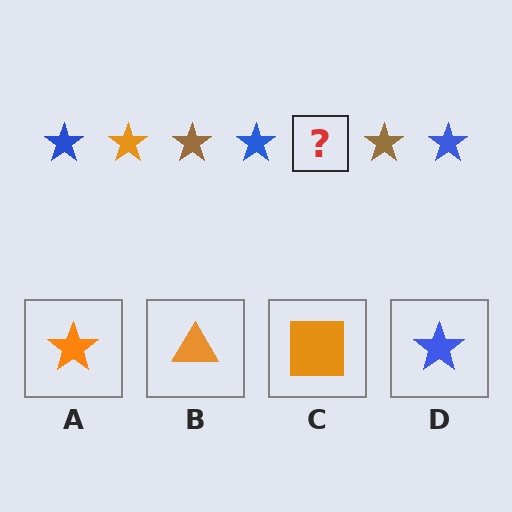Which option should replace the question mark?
Option A.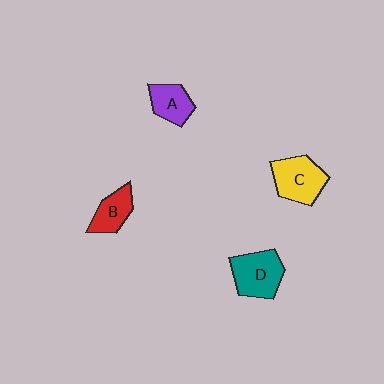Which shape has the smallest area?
Shape B (red).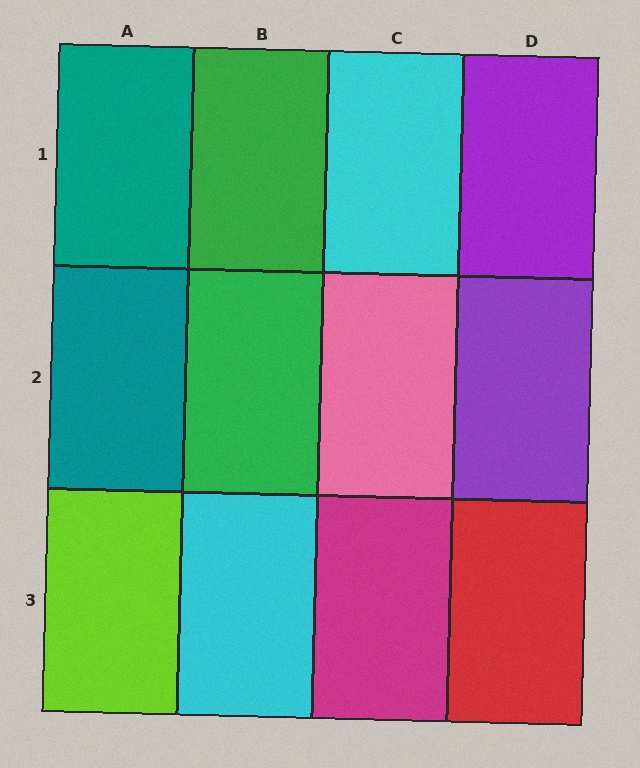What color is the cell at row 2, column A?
Teal.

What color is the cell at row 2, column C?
Pink.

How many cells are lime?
1 cell is lime.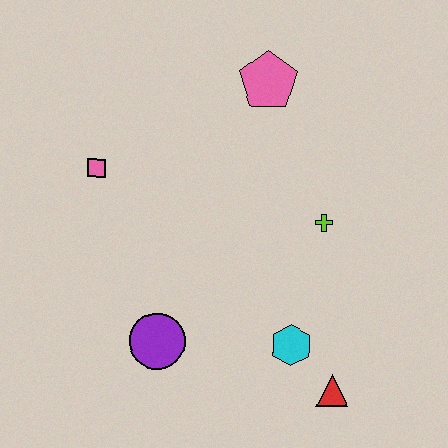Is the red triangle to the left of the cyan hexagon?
No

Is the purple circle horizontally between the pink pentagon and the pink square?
Yes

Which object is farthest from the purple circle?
The pink pentagon is farthest from the purple circle.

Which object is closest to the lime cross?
The cyan hexagon is closest to the lime cross.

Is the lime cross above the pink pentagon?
No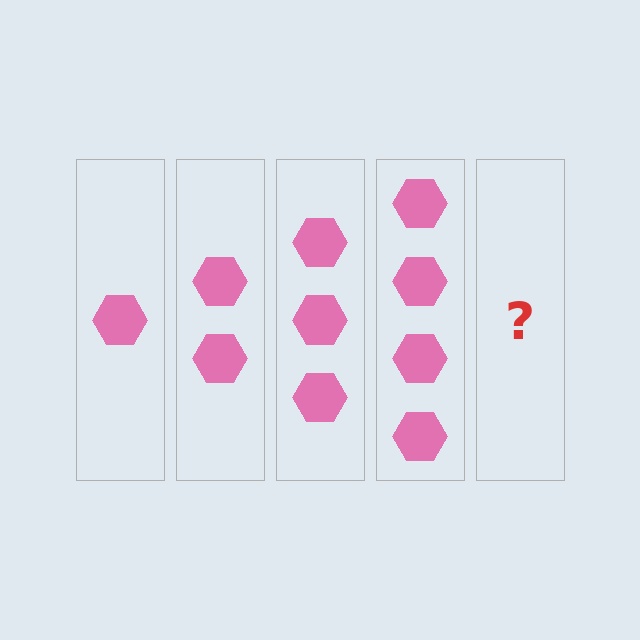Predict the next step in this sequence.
The next step is 5 hexagons.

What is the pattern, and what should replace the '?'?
The pattern is that each step adds one more hexagon. The '?' should be 5 hexagons.